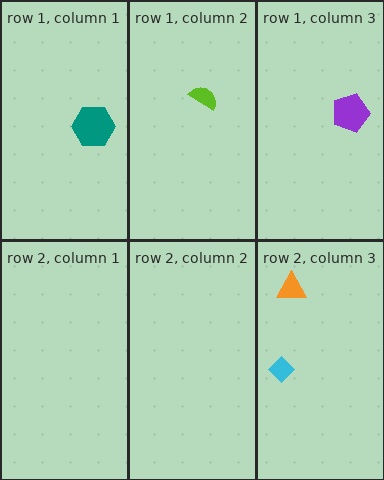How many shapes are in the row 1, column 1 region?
1.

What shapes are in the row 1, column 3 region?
The purple pentagon.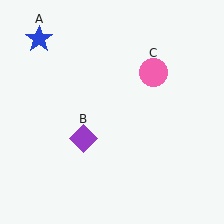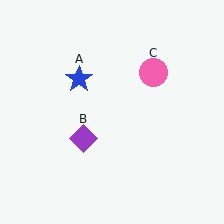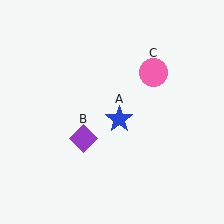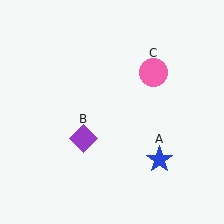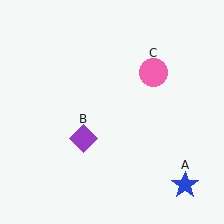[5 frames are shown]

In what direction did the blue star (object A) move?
The blue star (object A) moved down and to the right.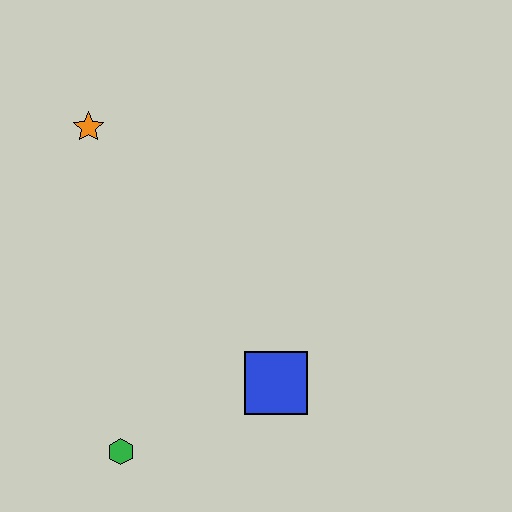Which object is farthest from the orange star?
The green hexagon is farthest from the orange star.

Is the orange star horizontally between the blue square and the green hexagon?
No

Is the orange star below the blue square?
No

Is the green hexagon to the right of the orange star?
Yes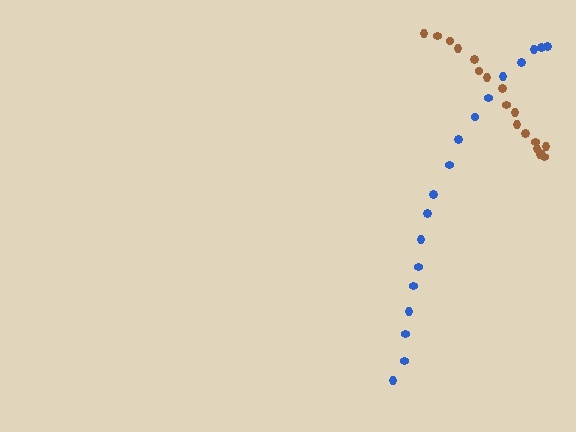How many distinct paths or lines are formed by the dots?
There are 2 distinct paths.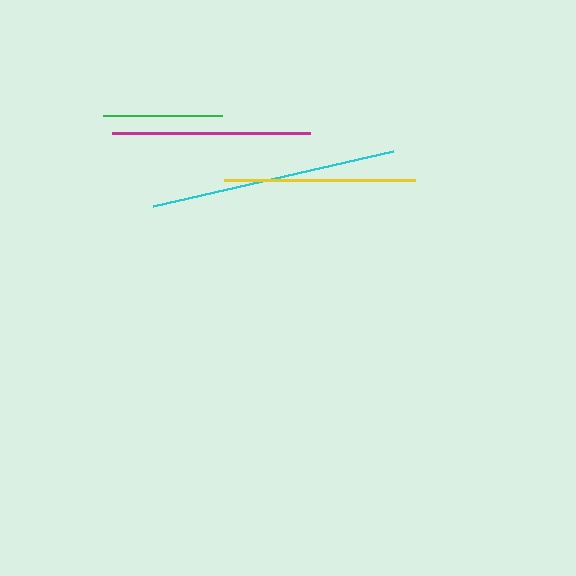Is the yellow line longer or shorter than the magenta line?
The magenta line is longer than the yellow line.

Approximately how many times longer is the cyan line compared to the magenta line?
The cyan line is approximately 1.2 times the length of the magenta line.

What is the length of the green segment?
The green segment is approximately 119 pixels long.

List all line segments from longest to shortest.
From longest to shortest: cyan, magenta, yellow, green.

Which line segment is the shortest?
The green line is the shortest at approximately 119 pixels.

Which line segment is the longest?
The cyan line is the longest at approximately 246 pixels.